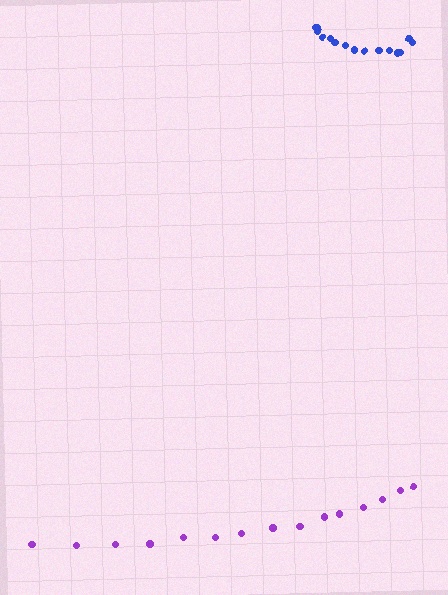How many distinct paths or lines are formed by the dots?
There are 2 distinct paths.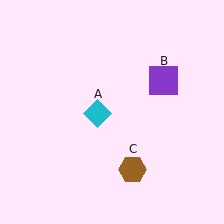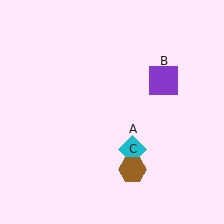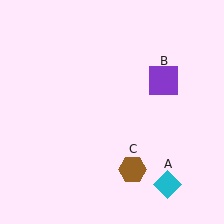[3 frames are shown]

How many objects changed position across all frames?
1 object changed position: cyan diamond (object A).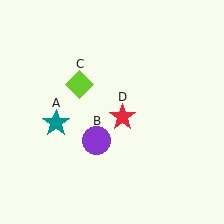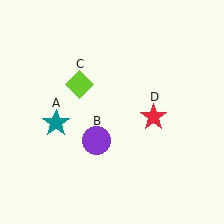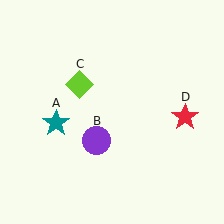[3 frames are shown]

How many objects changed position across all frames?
1 object changed position: red star (object D).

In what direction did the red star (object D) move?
The red star (object D) moved right.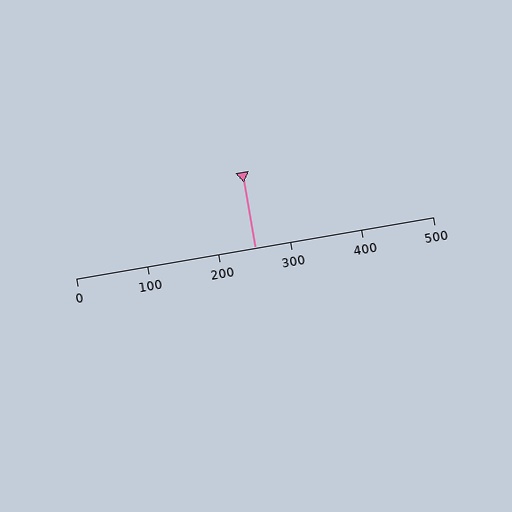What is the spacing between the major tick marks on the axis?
The major ticks are spaced 100 apart.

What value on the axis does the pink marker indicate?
The marker indicates approximately 250.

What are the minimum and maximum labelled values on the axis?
The axis runs from 0 to 500.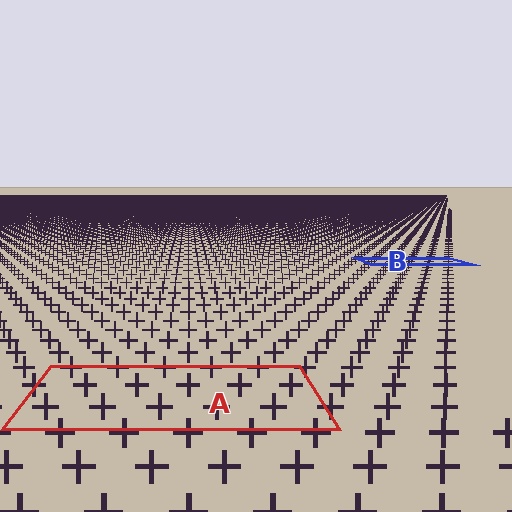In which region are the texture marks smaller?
The texture marks are smaller in region B, because it is farther away.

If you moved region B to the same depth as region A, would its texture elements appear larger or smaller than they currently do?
They would appear larger. At a closer depth, the same texture elements are projected at a bigger on-screen size.